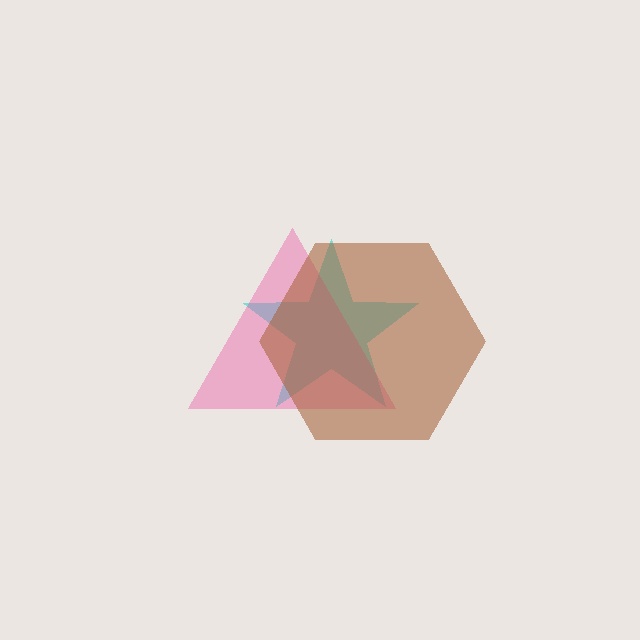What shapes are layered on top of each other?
The layered shapes are: a cyan star, a pink triangle, a brown hexagon.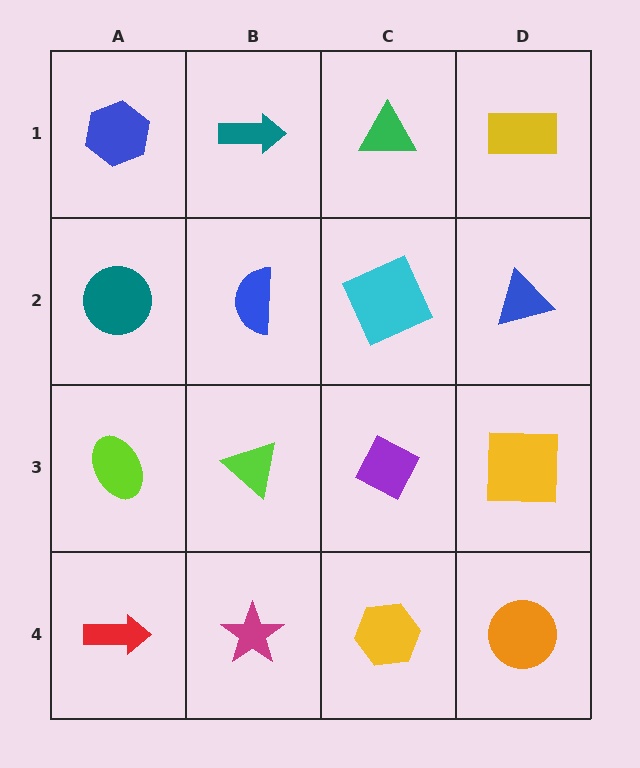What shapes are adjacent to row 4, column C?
A purple diamond (row 3, column C), a magenta star (row 4, column B), an orange circle (row 4, column D).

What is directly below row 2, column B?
A lime triangle.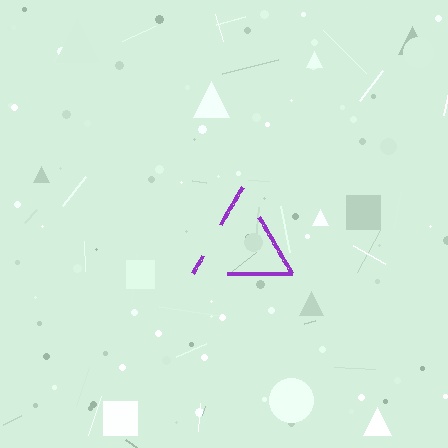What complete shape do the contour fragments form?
The contour fragments form a triangle.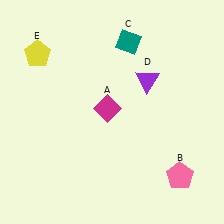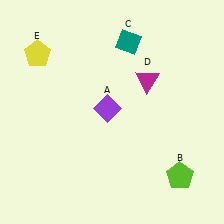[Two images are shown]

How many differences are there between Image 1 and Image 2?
There are 3 differences between the two images.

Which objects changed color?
A changed from magenta to purple. B changed from pink to lime. D changed from purple to magenta.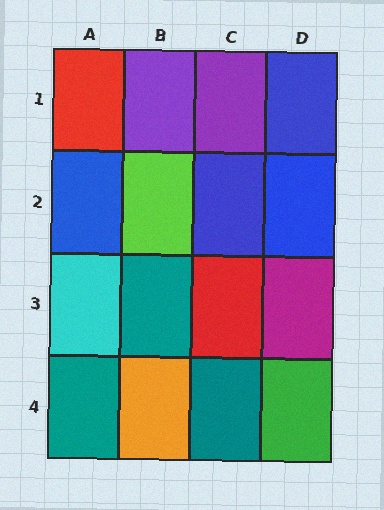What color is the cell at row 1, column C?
Purple.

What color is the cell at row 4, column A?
Teal.